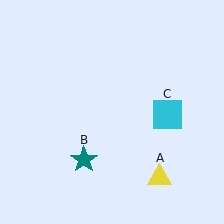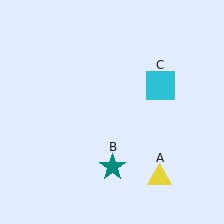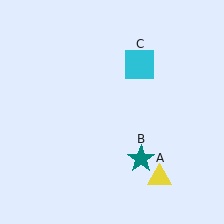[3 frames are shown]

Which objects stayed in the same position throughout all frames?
Yellow triangle (object A) remained stationary.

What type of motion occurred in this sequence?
The teal star (object B), cyan square (object C) rotated counterclockwise around the center of the scene.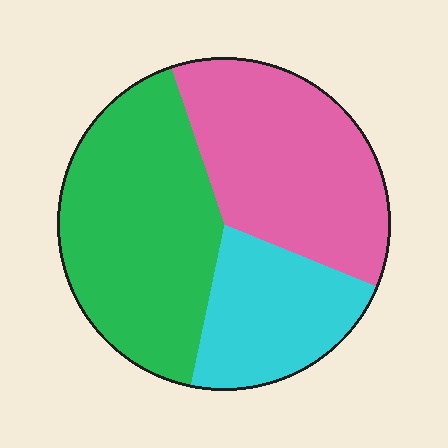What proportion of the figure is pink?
Pink takes up between a third and a half of the figure.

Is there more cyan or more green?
Green.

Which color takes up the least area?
Cyan, at roughly 20%.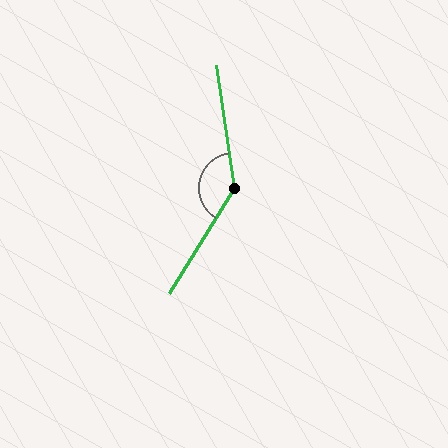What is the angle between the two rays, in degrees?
Approximately 141 degrees.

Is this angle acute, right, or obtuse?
It is obtuse.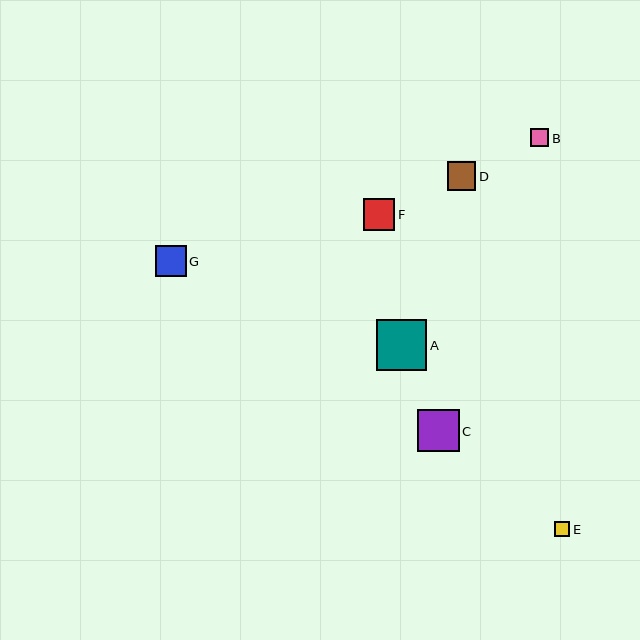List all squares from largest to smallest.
From largest to smallest: A, C, F, G, D, B, E.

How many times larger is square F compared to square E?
Square F is approximately 2.1 times the size of square E.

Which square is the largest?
Square A is the largest with a size of approximately 51 pixels.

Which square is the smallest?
Square E is the smallest with a size of approximately 15 pixels.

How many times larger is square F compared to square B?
Square F is approximately 1.7 times the size of square B.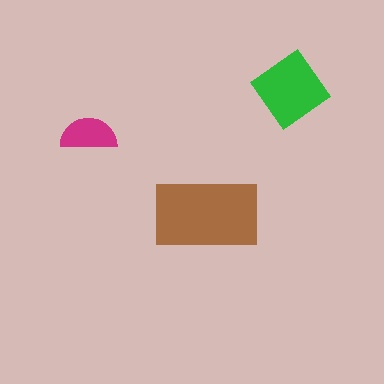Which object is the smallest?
The magenta semicircle.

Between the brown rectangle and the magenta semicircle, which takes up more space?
The brown rectangle.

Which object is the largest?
The brown rectangle.